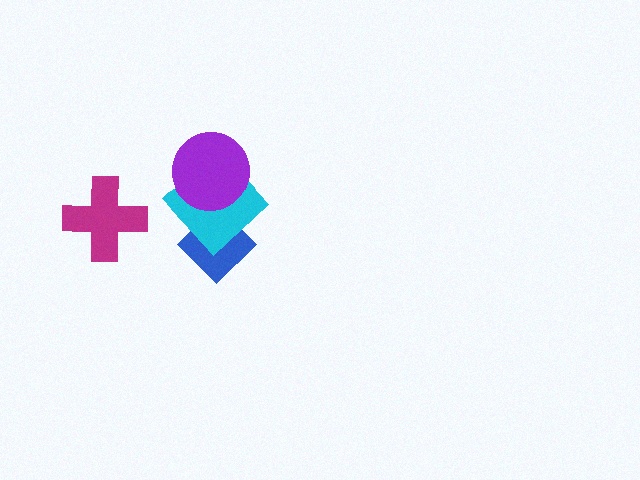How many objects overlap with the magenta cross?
0 objects overlap with the magenta cross.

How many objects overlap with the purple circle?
1 object overlaps with the purple circle.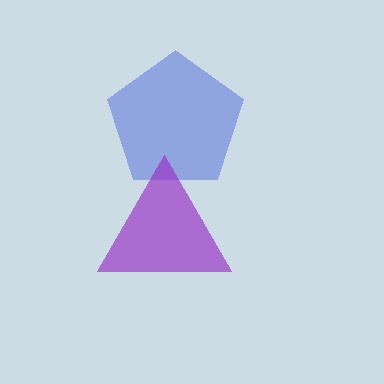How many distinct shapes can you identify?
There are 2 distinct shapes: a blue pentagon, a purple triangle.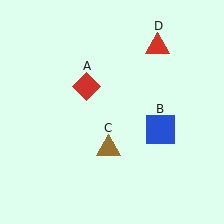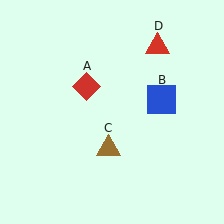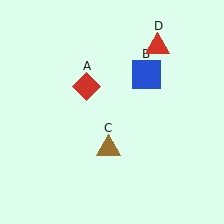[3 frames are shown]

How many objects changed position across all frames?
1 object changed position: blue square (object B).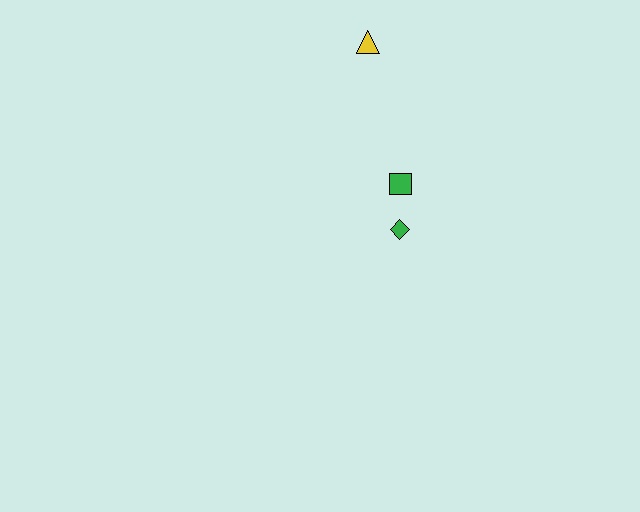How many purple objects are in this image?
There are no purple objects.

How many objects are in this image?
There are 3 objects.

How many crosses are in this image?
There are no crosses.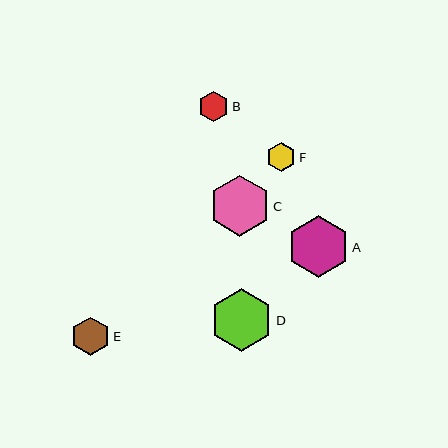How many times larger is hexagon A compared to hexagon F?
Hexagon A is approximately 2.1 times the size of hexagon F.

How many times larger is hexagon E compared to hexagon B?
Hexagon E is approximately 1.2 times the size of hexagon B.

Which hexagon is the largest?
Hexagon D is the largest with a size of approximately 62 pixels.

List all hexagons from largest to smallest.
From largest to smallest: D, A, C, E, B, F.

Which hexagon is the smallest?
Hexagon F is the smallest with a size of approximately 29 pixels.